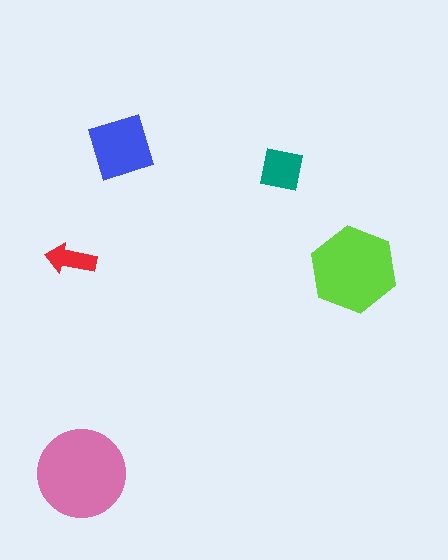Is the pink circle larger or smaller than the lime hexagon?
Larger.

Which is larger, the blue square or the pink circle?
The pink circle.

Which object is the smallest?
The red arrow.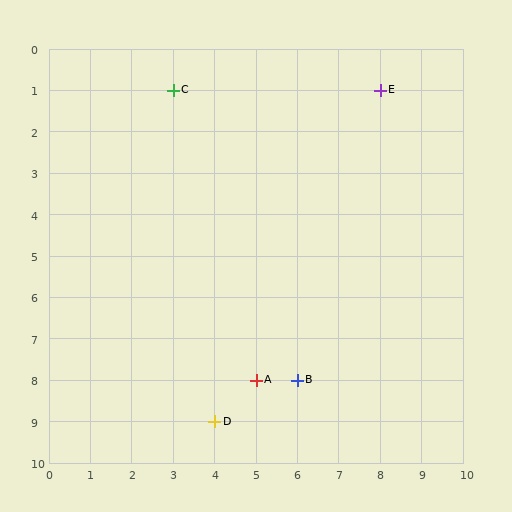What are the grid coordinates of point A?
Point A is at grid coordinates (5, 8).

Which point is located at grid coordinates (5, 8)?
Point A is at (5, 8).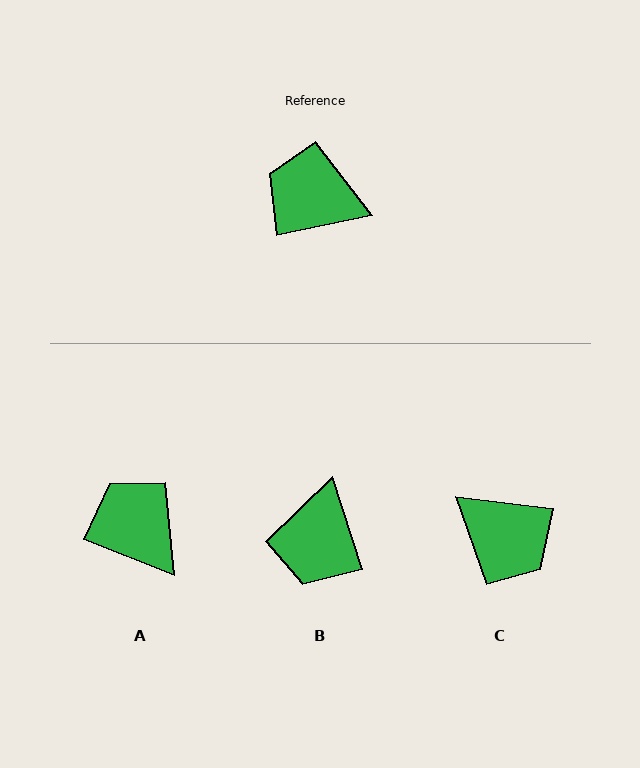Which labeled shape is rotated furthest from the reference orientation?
C, about 162 degrees away.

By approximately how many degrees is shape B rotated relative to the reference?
Approximately 96 degrees counter-clockwise.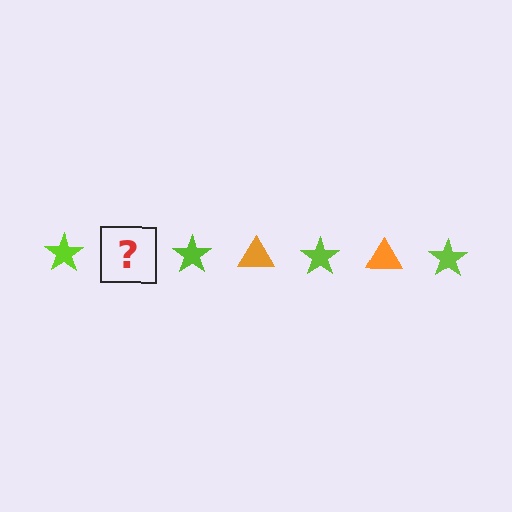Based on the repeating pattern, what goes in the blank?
The blank should be an orange triangle.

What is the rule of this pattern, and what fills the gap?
The rule is that the pattern alternates between lime star and orange triangle. The gap should be filled with an orange triangle.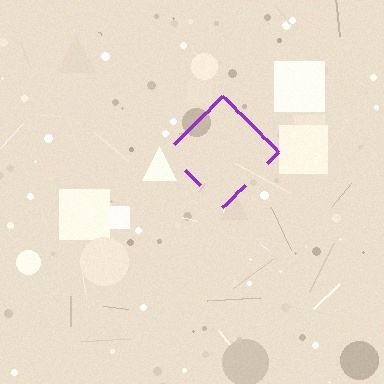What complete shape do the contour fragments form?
The contour fragments form a diamond.